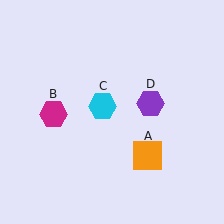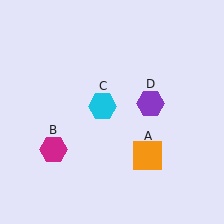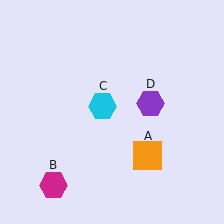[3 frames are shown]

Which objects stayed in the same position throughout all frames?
Orange square (object A) and cyan hexagon (object C) and purple hexagon (object D) remained stationary.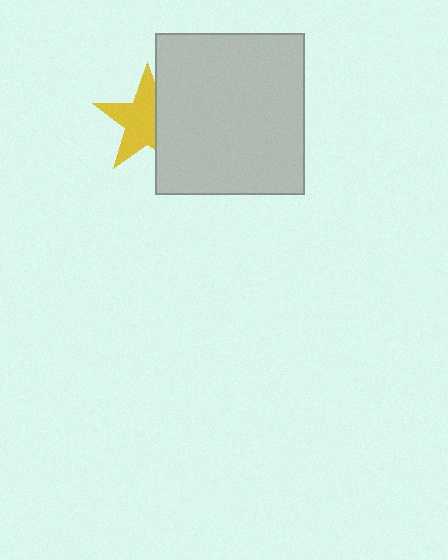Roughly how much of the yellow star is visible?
About half of it is visible (roughly 65%).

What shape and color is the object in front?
The object in front is a light gray rectangle.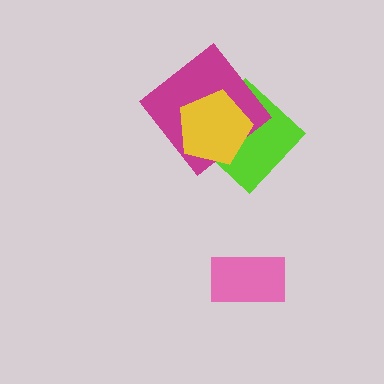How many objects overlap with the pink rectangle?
0 objects overlap with the pink rectangle.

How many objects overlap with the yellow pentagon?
2 objects overlap with the yellow pentagon.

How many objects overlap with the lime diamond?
2 objects overlap with the lime diamond.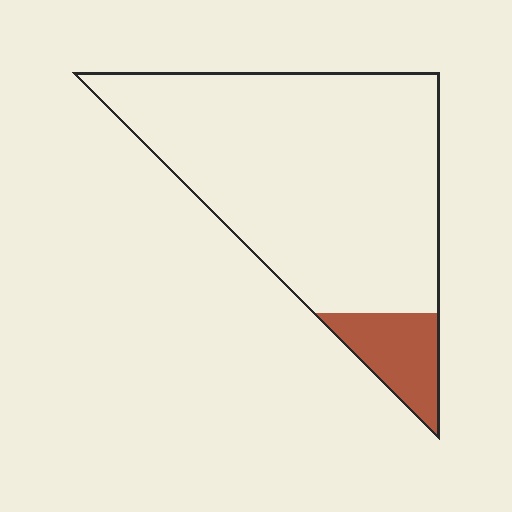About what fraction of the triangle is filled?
About one eighth (1/8).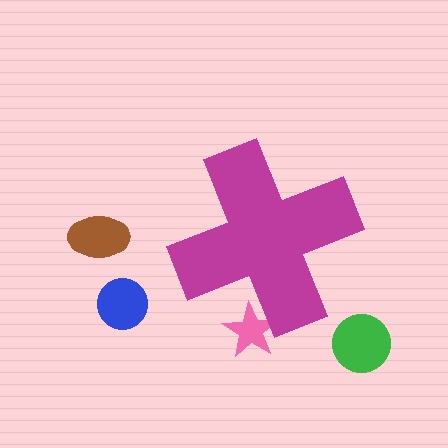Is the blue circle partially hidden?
No, the blue circle is fully visible.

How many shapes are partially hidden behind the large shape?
1 shape is partially hidden.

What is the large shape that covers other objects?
A magenta cross.